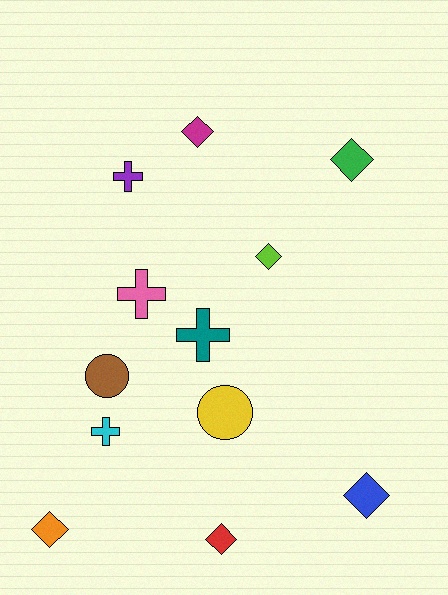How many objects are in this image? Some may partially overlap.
There are 12 objects.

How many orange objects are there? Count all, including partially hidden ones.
There is 1 orange object.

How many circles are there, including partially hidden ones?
There are 2 circles.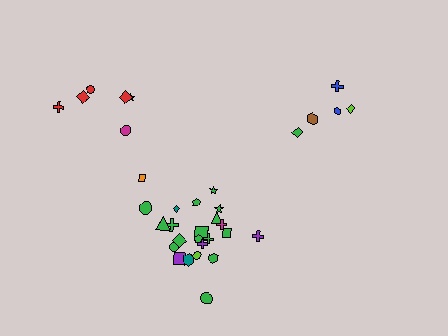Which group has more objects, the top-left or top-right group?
The top-left group.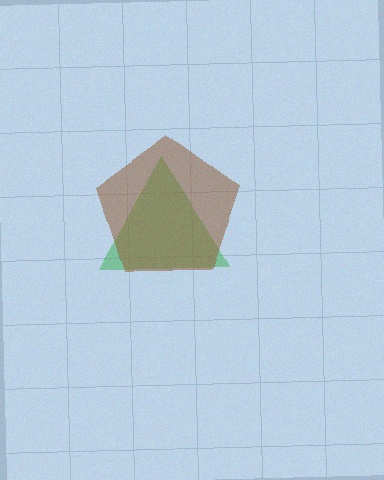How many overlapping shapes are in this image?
There are 2 overlapping shapes in the image.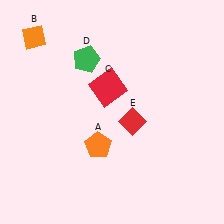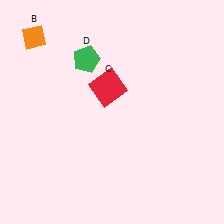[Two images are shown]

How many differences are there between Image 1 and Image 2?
There are 2 differences between the two images.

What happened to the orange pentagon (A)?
The orange pentagon (A) was removed in Image 2. It was in the bottom-left area of Image 1.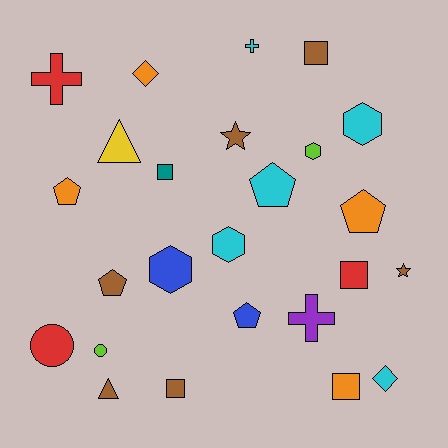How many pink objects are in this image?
There are no pink objects.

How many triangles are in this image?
There are 2 triangles.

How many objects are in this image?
There are 25 objects.